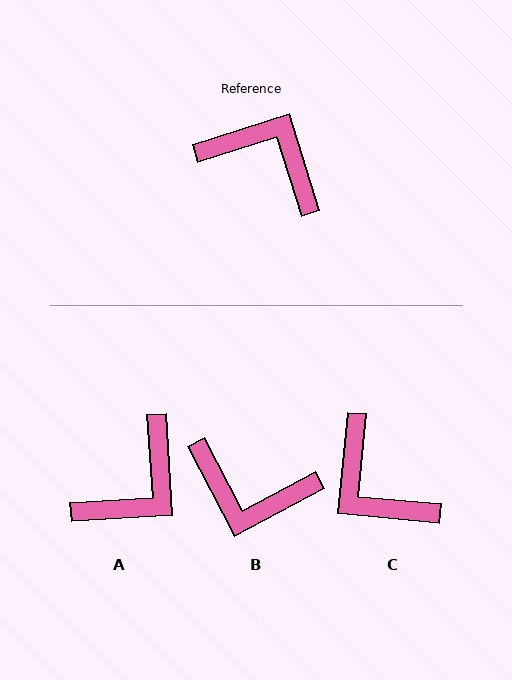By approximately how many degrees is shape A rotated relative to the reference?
Approximately 104 degrees clockwise.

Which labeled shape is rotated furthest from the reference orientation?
B, about 169 degrees away.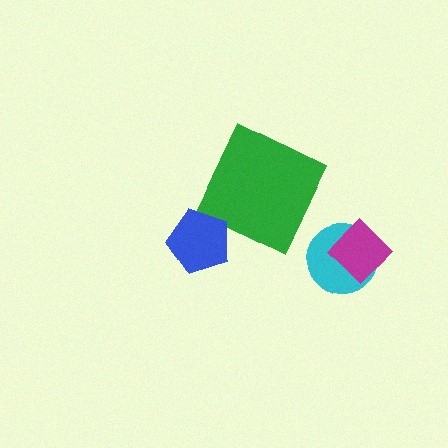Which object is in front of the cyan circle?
The magenta diamond is in front of the cyan circle.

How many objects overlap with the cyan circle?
1 object overlaps with the cyan circle.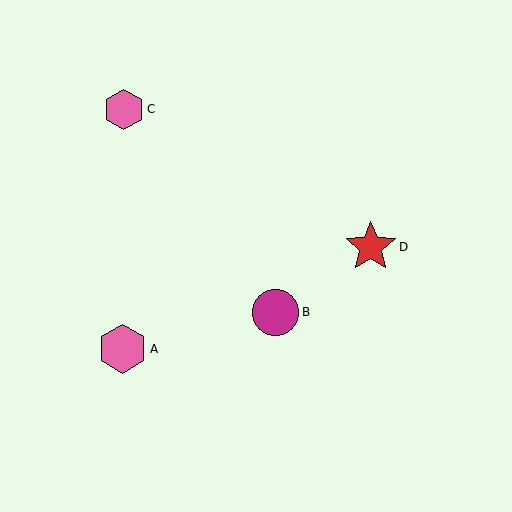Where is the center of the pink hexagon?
The center of the pink hexagon is at (123, 349).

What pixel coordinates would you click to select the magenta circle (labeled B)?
Click at (275, 312) to select the magenta circle B.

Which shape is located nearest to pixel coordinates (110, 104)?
The pink hexagon (labeled C) at (124, 109) is nearest to that location.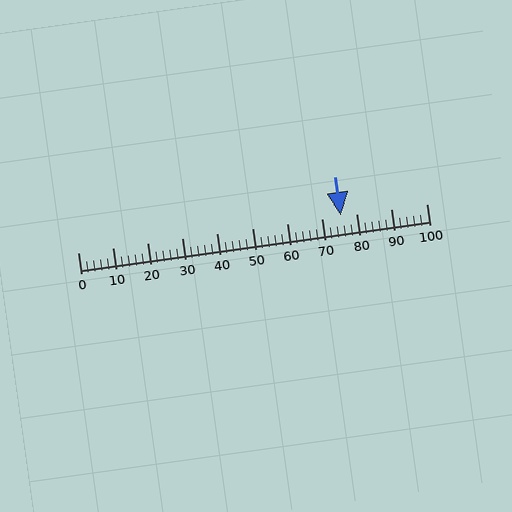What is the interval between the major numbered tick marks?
The major tick marks are spaced 10 units apart.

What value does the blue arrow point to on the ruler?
The blue arrow points to approximately 76.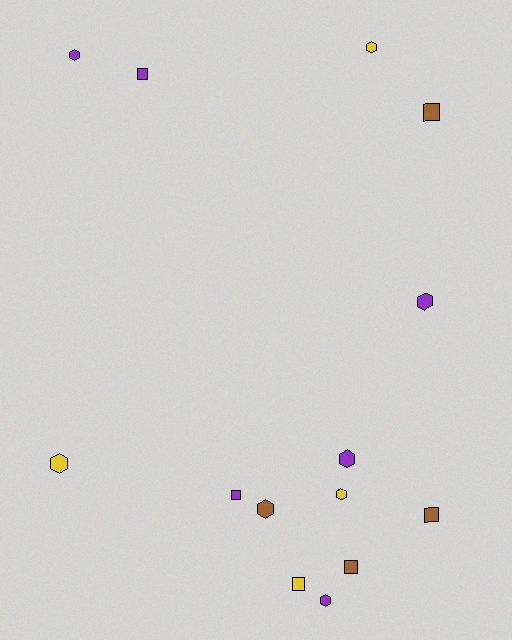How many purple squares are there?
There are 2 purple squares.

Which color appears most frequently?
Purple, with 6 objects.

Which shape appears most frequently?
Hexagon, with 8 objects.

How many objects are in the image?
There are 14 objects.